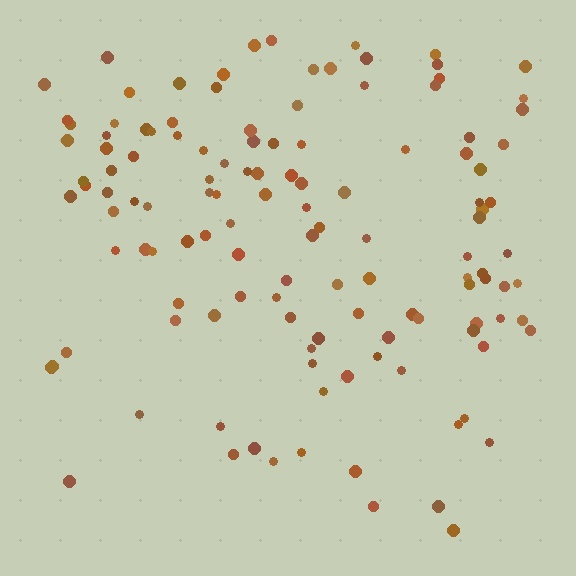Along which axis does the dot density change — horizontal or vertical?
Vertical.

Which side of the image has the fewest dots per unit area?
The bottom.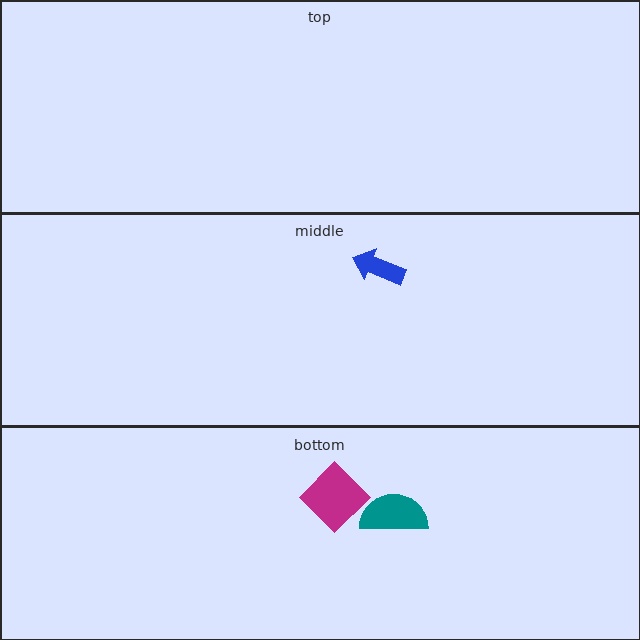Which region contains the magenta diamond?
The bottom region.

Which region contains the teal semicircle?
The bottom region.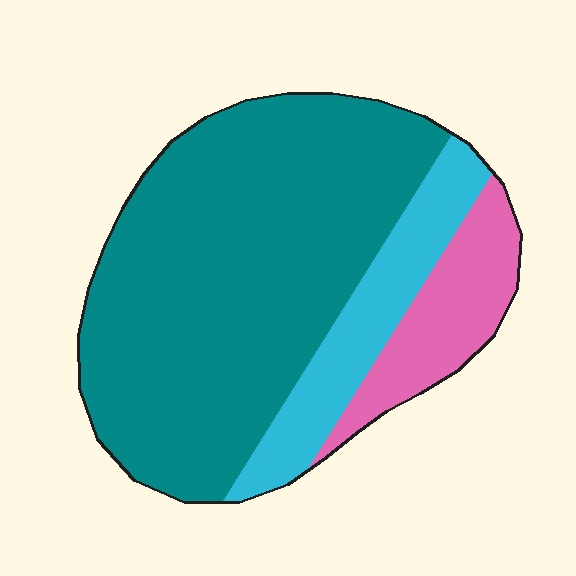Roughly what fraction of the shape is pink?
Pink takes up about one eighth (1/8) of the shape.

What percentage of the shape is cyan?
Cyan takes up less than a quarter of the shape.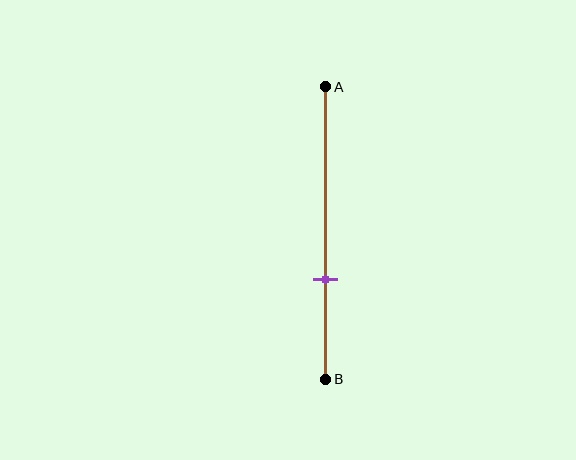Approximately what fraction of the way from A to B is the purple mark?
The purple mark is approximately 65% of the way from A to B.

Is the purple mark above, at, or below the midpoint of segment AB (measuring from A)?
The purple mark is below the midpoint of segment AB.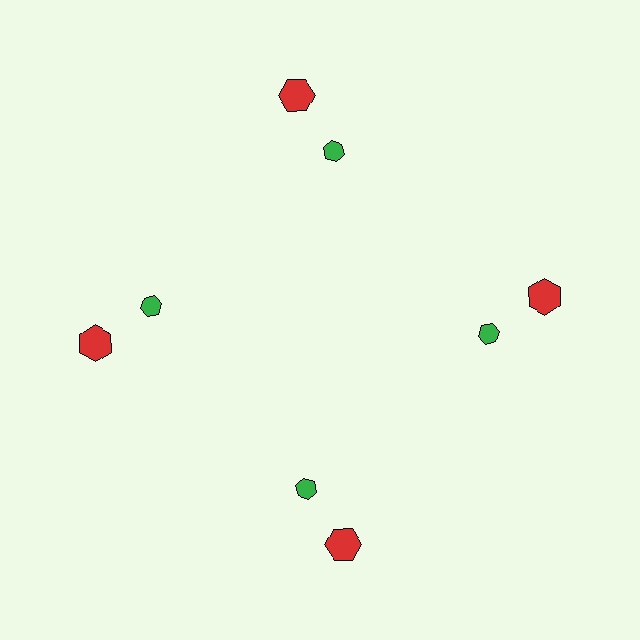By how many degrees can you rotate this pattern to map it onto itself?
The pattern maps onto itself every 90 degrees of rotation.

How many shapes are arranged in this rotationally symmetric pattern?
There are 8 shapes, arranged in 4 groups of 2.